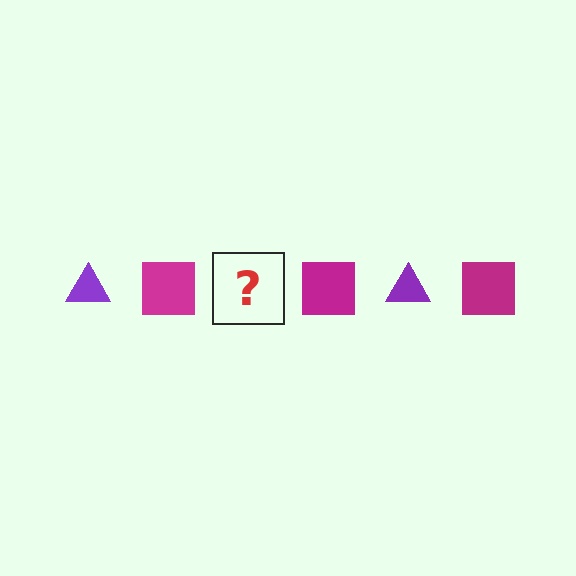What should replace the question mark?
The question mark should be replaced with a purple triangle.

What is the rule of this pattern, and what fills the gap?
The rule is that the pattern alternates between purple triangle and magenta square. The gap should be filled with a purple triangle.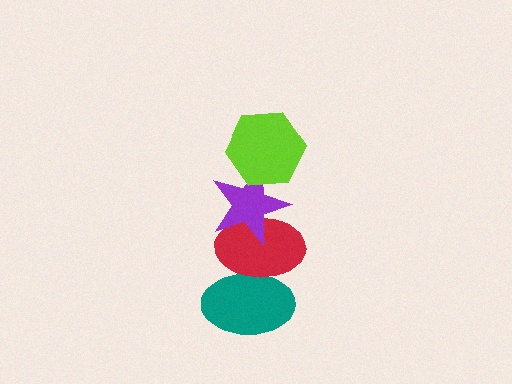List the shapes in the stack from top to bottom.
From top to bottom: the lime hexagon, the purple star, the red ellipse, the teal ellipse.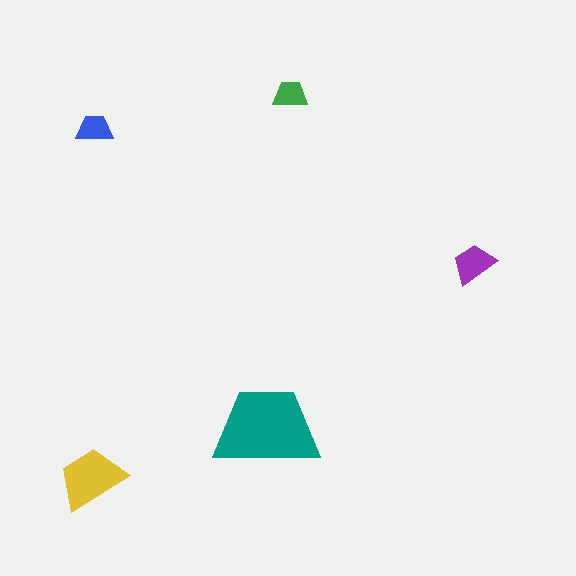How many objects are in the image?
There are 5 objects in the image.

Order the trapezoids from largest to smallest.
the teal one, the yellow one, the purple one, the blue one, the green one.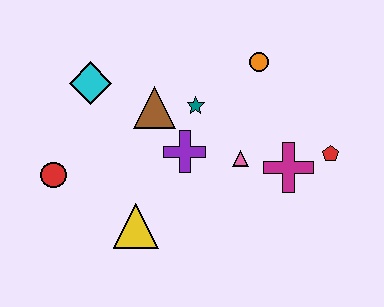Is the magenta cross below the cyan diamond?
Yes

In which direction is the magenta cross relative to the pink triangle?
The magenta cross is to the right of the pink triangle.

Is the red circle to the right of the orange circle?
No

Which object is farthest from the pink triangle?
The red circle is farthest from the pink triangle.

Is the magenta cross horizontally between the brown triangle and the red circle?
No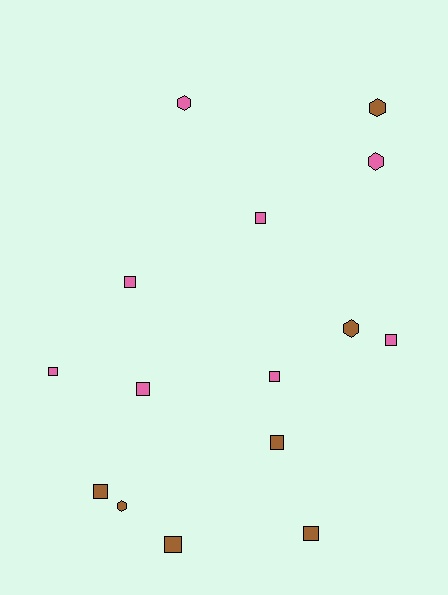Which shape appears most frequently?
Square, with 10 objects.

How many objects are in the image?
There are 15 objects.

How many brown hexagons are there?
There are 3 brown hexagons.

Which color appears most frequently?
Pink, with 8 objects.